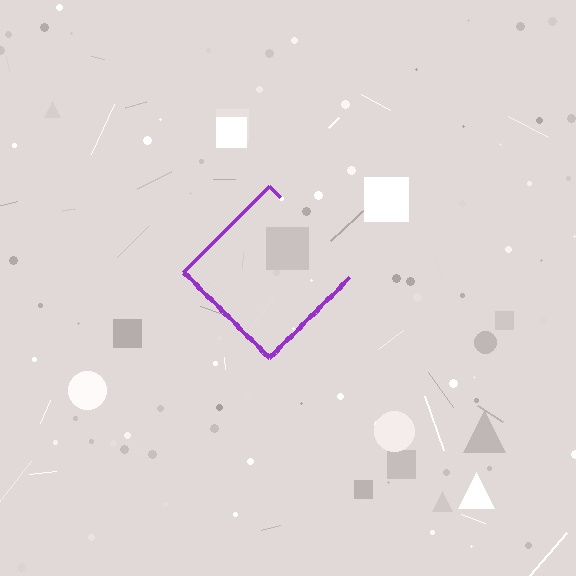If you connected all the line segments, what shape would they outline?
They would outline a diamond.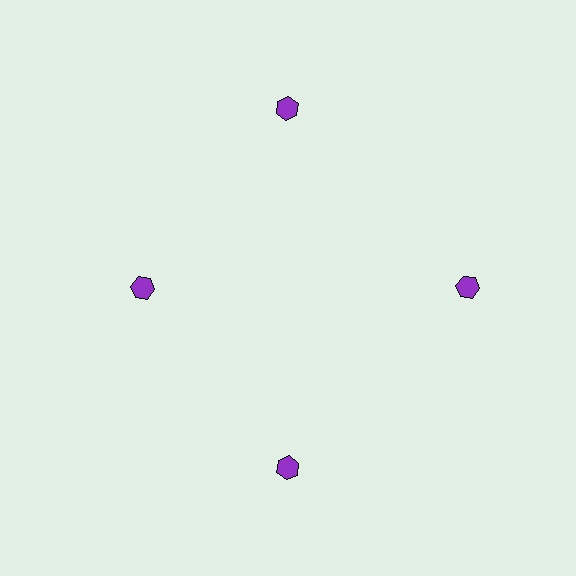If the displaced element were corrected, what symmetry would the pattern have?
It would have 4-fold rotational symmetry — the pattern would map onto itself every 90 degrees.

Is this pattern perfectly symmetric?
No. The 4 purple hexagons are arranged in a ring, but one element near the 9 o'clock position is pulled inward toward the center, breaking the 4-fold rotational symmetry.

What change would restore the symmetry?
The symmetry would be restored by moving it outward, back onto the ring so that all 4 hexagons sit at equal angles and equal distance from the center.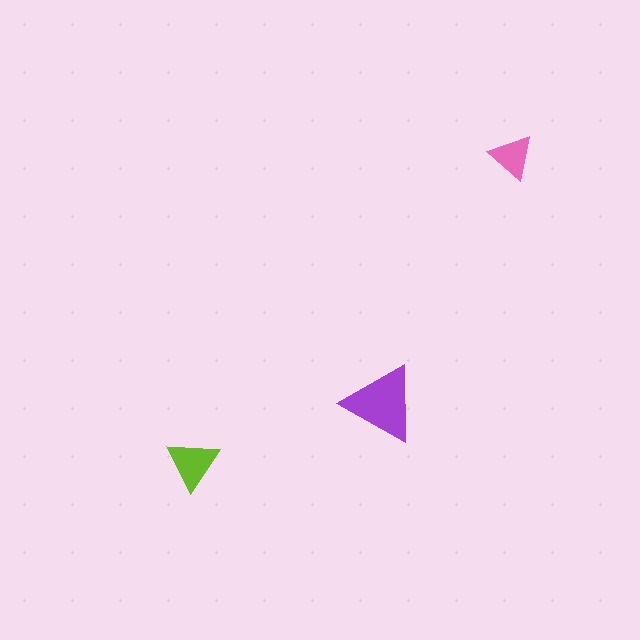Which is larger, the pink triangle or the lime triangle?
The lime one.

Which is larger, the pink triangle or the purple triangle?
The purple one.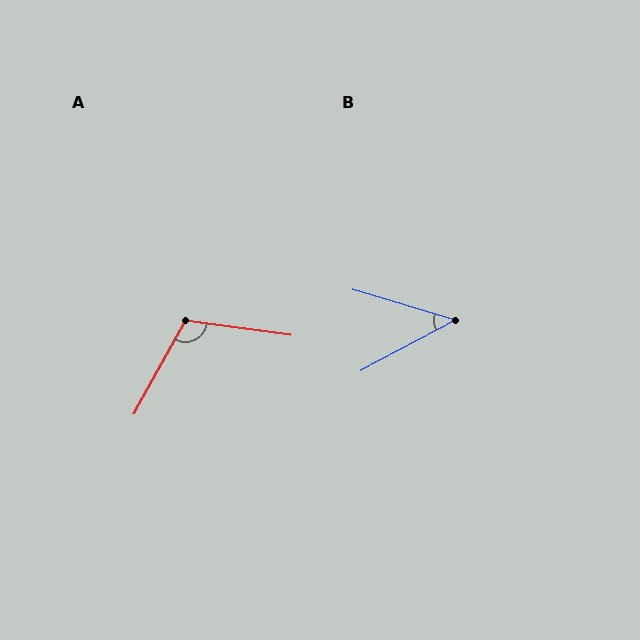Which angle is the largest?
A, at approximately 111 degrees.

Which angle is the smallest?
B, at approximately 45 degrees.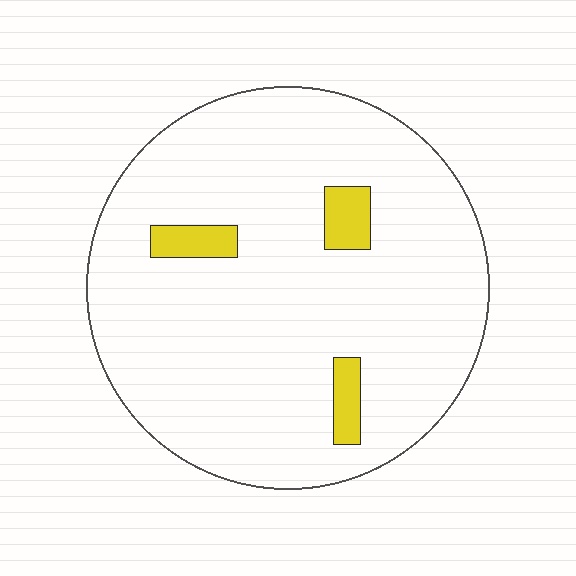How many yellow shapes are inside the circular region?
3.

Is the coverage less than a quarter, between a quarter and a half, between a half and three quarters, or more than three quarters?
Less than a quarter.